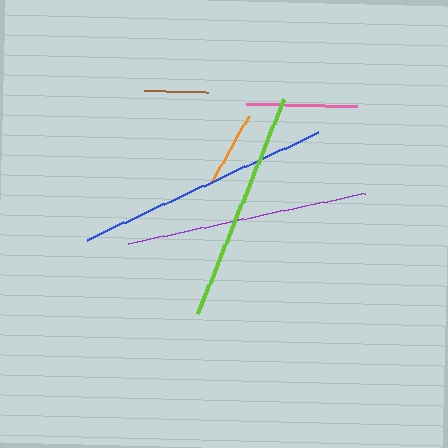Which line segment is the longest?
The blue line is the longest at approximately 256 pixels.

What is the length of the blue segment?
The blue segment is approximately 256 pixels long.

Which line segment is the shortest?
The brown line is the shortest at approximately 64 pixels.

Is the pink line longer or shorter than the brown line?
The pink line is longer than the brown line.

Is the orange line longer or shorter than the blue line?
The blue line is longer than the orange line.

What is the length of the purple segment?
The purple segment is approximately 242 pixels long.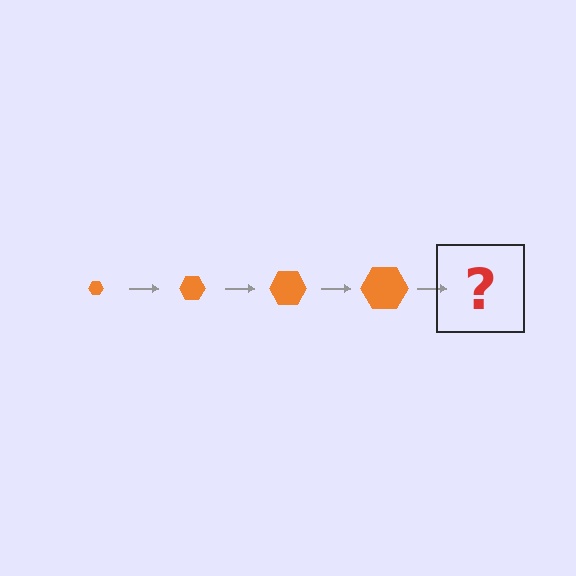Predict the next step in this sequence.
The next step is an orange hexagon, larger than the previous one.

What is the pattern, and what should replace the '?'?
The pattern is that the hexagon gets progressively larger each step. The '?' should be an orange hexagon, larger than the previous one.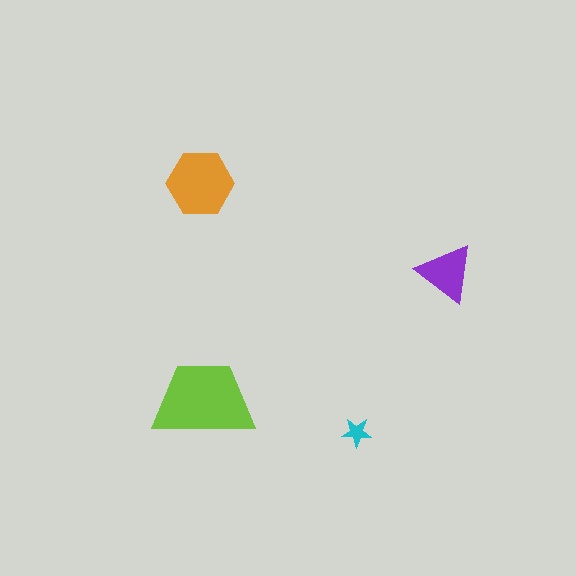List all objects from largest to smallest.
The lime trapezoid, the orange hexagon, the purple triangle, the cyan star.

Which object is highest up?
The orange hexagon is topmost.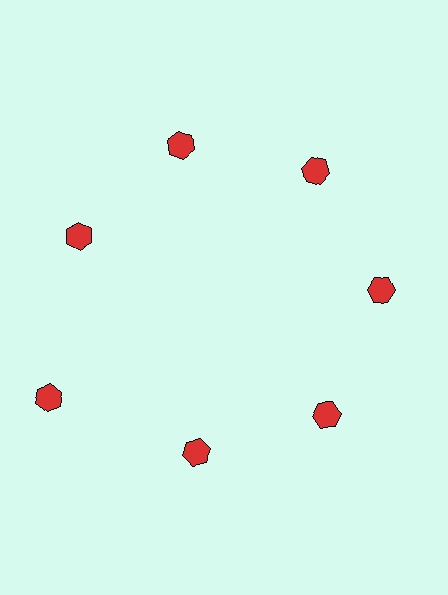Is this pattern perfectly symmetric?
No. The 7 red hexagons are arranged in a ring, but one element near the 8 o'clock position is pushed outward from the center, breaking the 7-fold rotational symmetry.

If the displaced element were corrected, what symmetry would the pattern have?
It would have 7-fold rotational symmetry — the pattern would map onto itself every 51 degrees.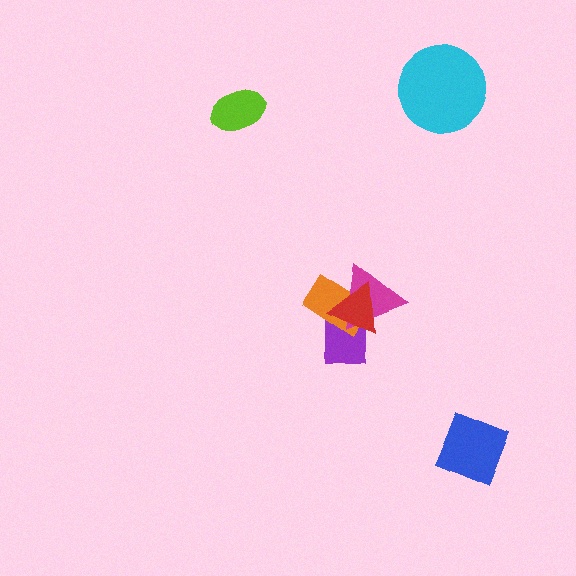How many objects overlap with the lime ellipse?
0 objects overlap with the lime ellipse.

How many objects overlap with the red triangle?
3 objects overlap with the red triangle.